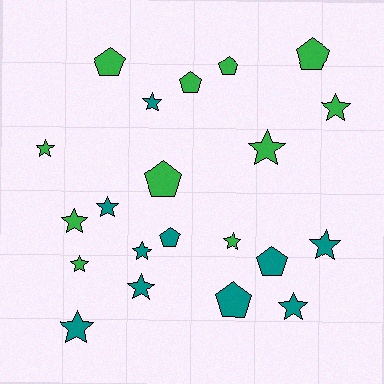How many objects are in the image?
There are 21 objects.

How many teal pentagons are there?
There are 3 teal pentagons.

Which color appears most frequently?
Green, with 11 objects.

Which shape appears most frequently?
Star, with 13 objects.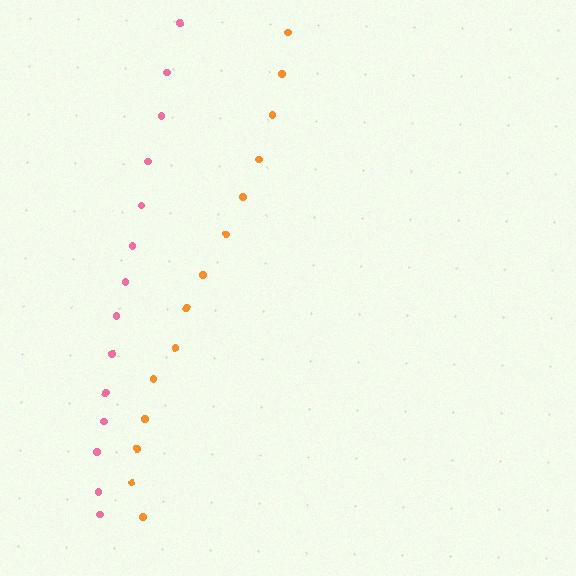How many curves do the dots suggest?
There are 2 distinct paths.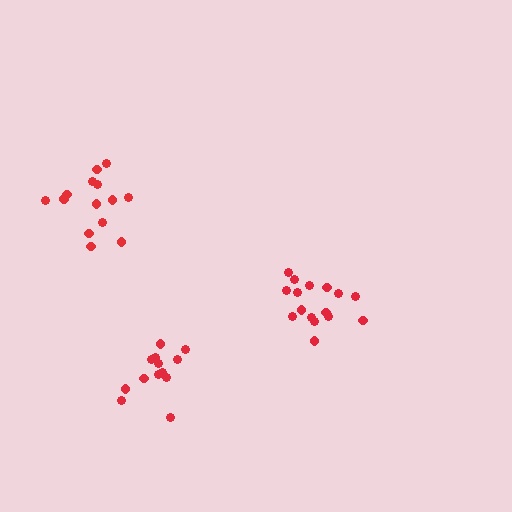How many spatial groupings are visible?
There are 3 spatial groupings.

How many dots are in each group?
Group 1: 13 dots, Group 2: 14 dots, Group 3: 16 dots (43 total).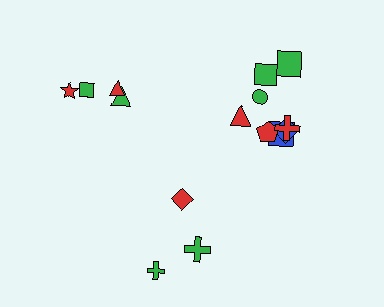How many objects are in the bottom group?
There are 3 objects.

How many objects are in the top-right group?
There are 8 objects.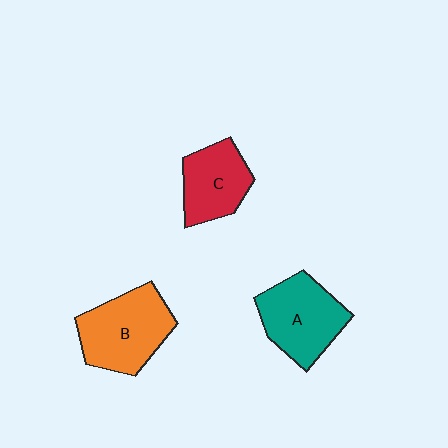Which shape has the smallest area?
Shape C (red).